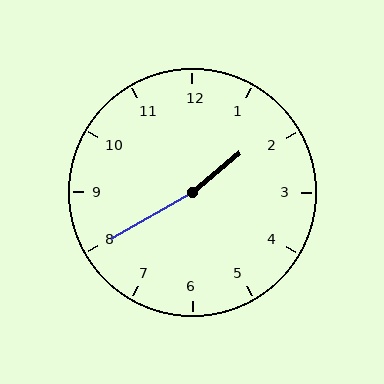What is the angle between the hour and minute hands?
Approximately 170 degrees.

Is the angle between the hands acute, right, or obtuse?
It is obtuse.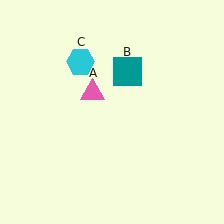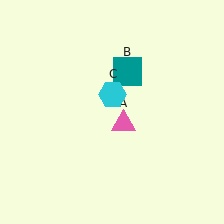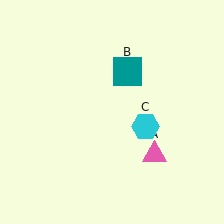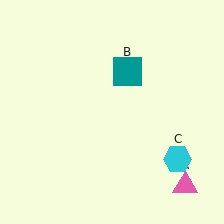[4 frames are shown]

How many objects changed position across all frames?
2 objects changed position: pink triangle (object A), cyan hexagon (object C).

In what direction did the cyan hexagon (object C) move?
The cyan hexagon (object C) moved down and to the right.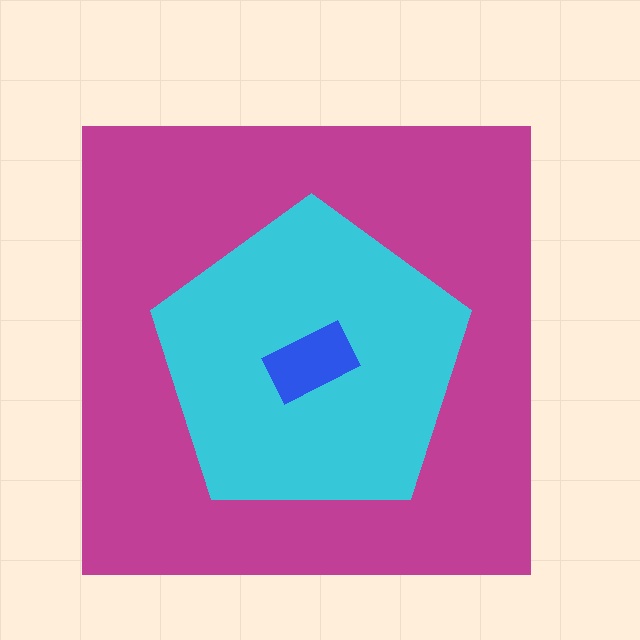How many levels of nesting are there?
3.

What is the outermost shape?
The magenta square.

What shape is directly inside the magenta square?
The cyan pentagon.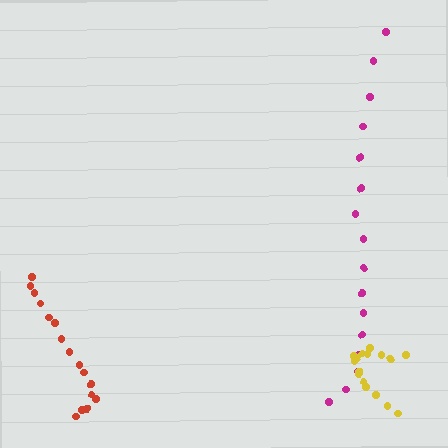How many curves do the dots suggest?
There are 3 distinct paths.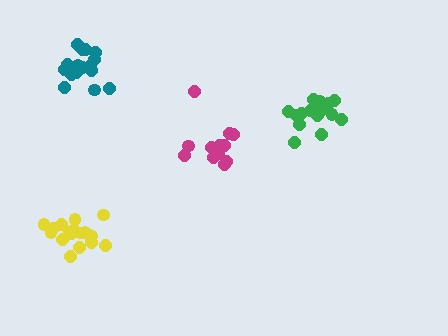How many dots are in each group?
Group 1: 12 dots, Group 2: 17 dots, Group 3: 18 dots, Group 4: 18 dots (65 total).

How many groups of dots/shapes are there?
There are 4 groups.